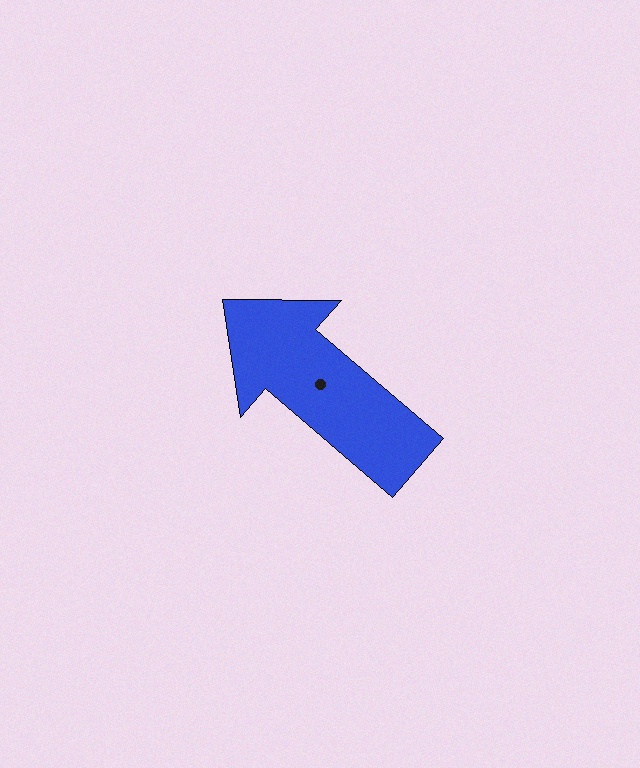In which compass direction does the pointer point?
Northwest.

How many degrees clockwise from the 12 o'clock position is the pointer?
Approximately 311 degrees.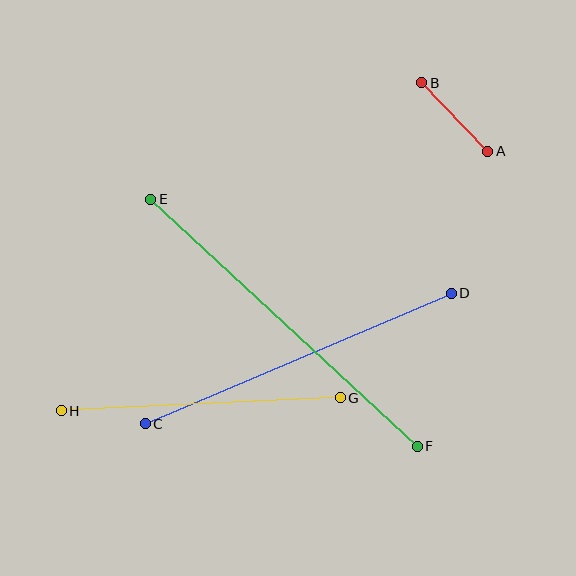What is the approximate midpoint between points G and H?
The midpoint is at approximately (201, 404) pixels.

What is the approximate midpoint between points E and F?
The midpoint is at approximately (284, 323) pixels.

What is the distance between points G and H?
The distance is approximately 279 pixels.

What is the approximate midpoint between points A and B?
The midpoint is at approximately (455, 117) pixels.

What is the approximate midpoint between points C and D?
The midpoint is at approximately (298, 359) pixels.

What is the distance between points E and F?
The distance is approximately 363 pixels.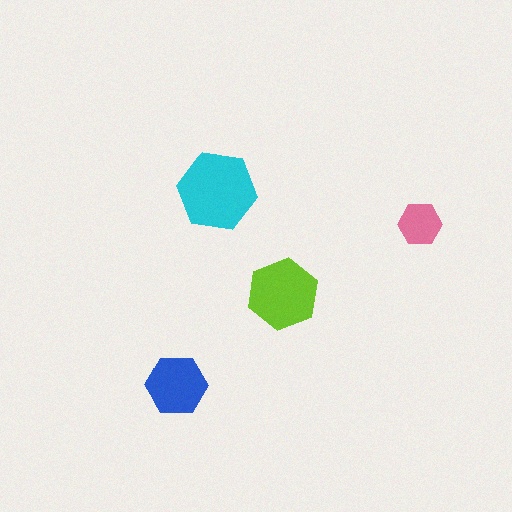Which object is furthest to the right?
The pink hexagon is rightmost.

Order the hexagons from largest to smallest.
the cyan one, the lime one, the blue one, the pink one.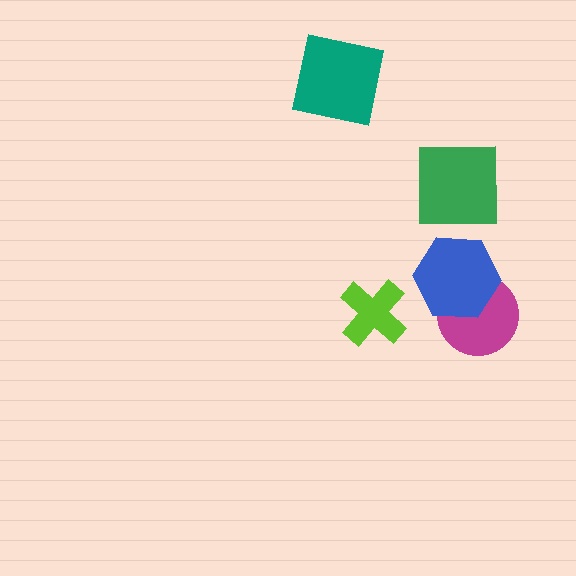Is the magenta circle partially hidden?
Yes, it is partially covered by another shape.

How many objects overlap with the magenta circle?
1 object overlaps with the magenta circle.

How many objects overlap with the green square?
0 objects overlap with the green square.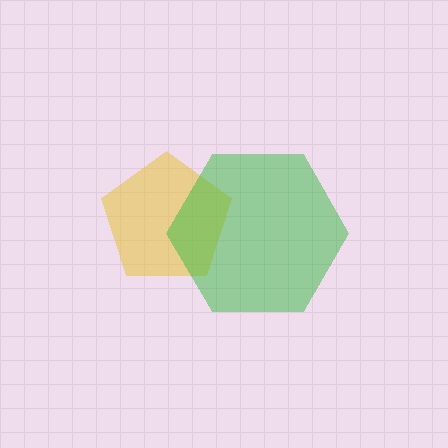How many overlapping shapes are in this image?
There are 2 overlapping shapes in the image.